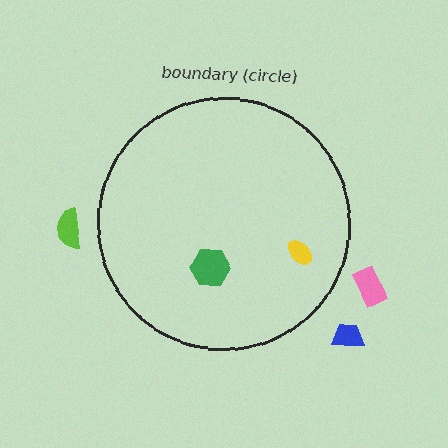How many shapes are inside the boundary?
2 inside, 3 outside.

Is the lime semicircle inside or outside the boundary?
Outside.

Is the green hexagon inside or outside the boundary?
Inside.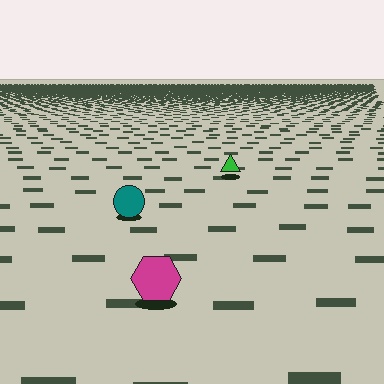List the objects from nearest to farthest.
From nearest to farthest: the magenta hexagon, the teal circle, the green triangle.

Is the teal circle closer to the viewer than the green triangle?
Yes. The teal circle is closer — you can tell from the texture gradient: the ground texture is coarser near it.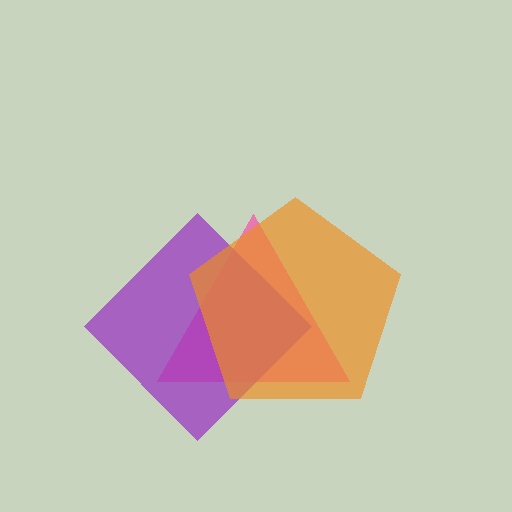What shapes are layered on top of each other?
The layered shapes are: a pink triangle, a purple diamond, an orange pentagon.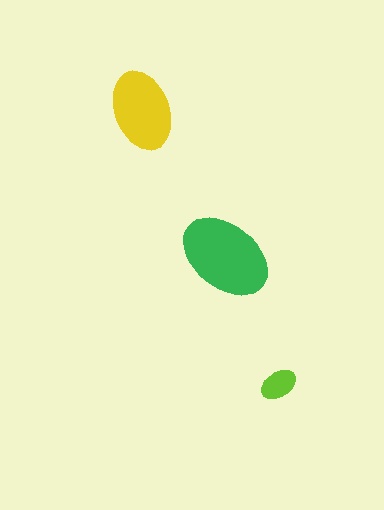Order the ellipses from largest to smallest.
the green one, the yellow one, the lime one.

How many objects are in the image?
There are 3 objects in the image.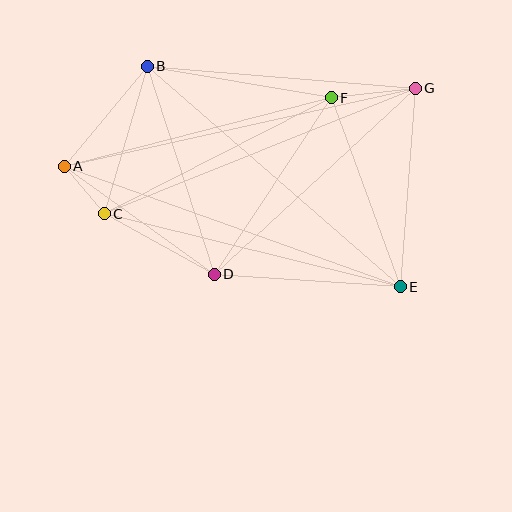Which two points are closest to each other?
Points A and C are closest to each other.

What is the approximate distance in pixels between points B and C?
The distance between B and C is approximately 154 pixels.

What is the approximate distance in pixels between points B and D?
The distance between B and D is approximately 218 pixels.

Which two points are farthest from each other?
Points A and G are farthest from each other.